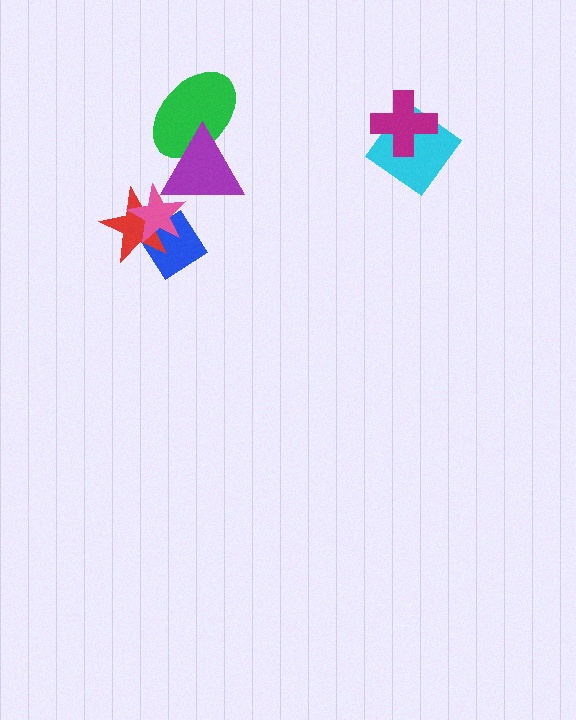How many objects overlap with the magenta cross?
1 object overlaps with the magenta cross.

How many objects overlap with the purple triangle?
2 objects overlap with the purple triangle.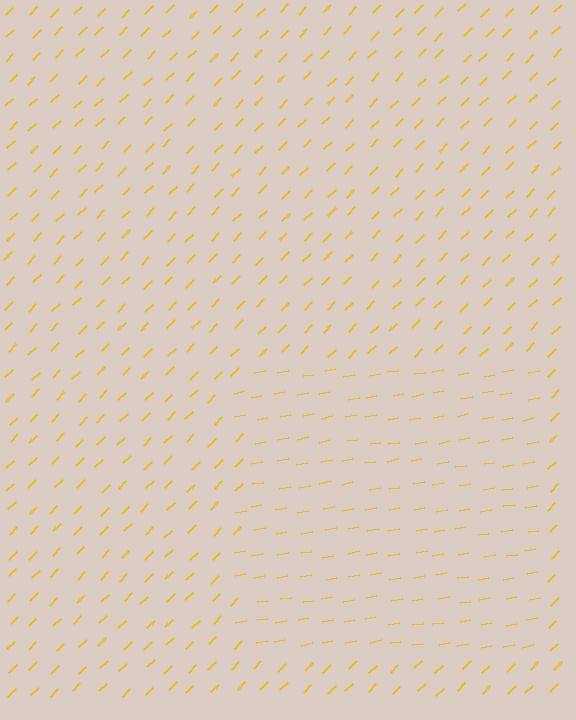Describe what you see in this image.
The image is filled with small yellow line segments. A rectangle region in the image has lines oriented differently from the surrounding lines, creating a visible texture boundary.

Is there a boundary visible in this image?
Yes, there is a texture boundary formed by a change in line orientation.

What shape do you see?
I see a rectangle.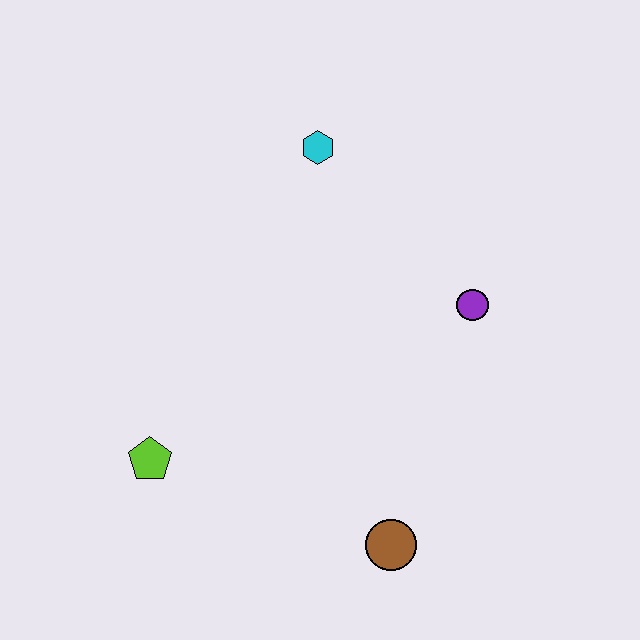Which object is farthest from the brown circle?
The cyan hexagon is farthest from the brown circle.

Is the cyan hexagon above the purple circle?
Yes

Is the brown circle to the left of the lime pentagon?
No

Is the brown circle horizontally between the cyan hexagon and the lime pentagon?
No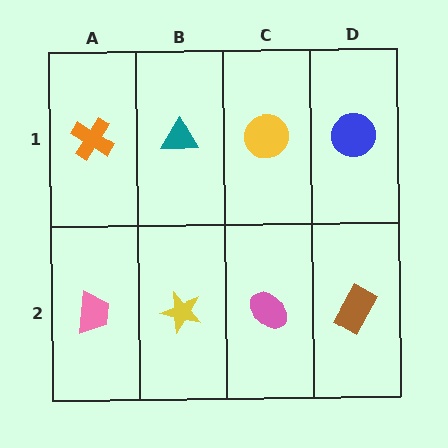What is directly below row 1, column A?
A pink trapezoid.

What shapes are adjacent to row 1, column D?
A brown rectangle (row 2, column D), a yellow circle (row 1, column C).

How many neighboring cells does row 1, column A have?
2.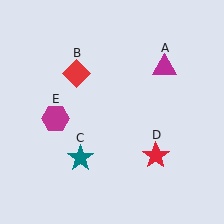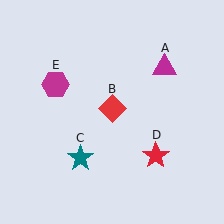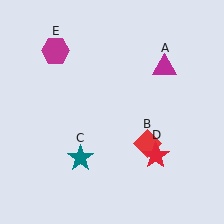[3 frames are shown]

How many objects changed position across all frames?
2 objects changed position: red diamond (object B), magenta hexagon (object E).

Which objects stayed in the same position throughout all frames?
Magenta triangle (object A) and teal star (object C) and red star (object D) remained stationary.